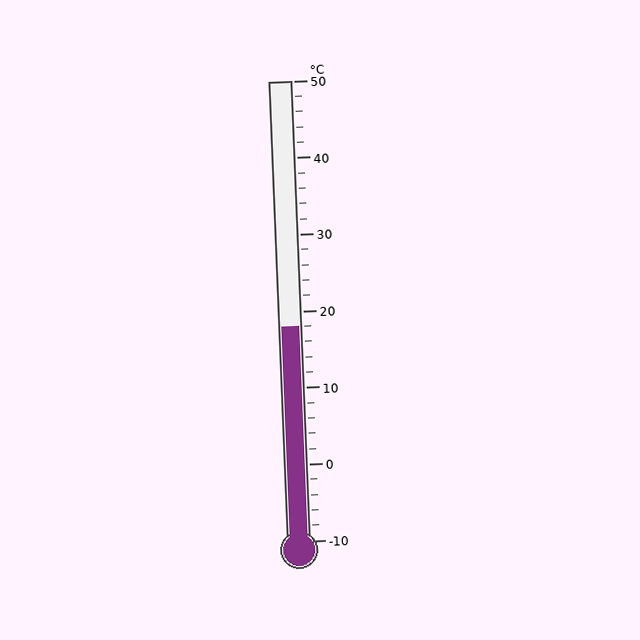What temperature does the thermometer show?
The thermometer shows approximately 18°C.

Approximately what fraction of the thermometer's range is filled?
The thermometer is filled to approximately 45% of its range.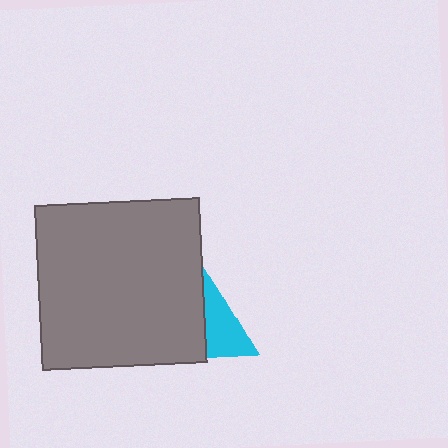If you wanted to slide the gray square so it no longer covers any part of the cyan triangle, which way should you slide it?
Slide it left — that is the most direct way to separate the two shapes.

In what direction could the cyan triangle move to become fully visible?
The cyan triangle could move right. That would shift it out from behind the gray square entirely.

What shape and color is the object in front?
The object in front is a gray square.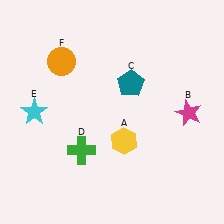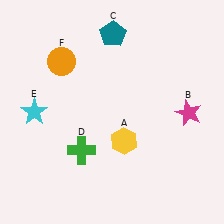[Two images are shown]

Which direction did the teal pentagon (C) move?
The teal pentagon (C) moved up.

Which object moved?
The teal pentagon (C) moved up.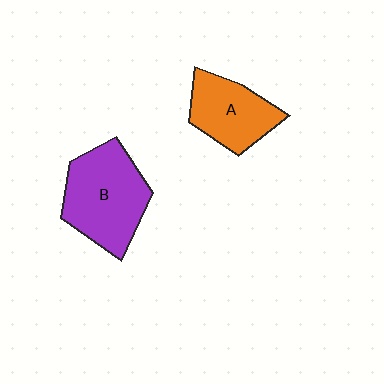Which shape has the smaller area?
Shape A (orange).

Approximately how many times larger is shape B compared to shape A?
Approximately 1.4 times.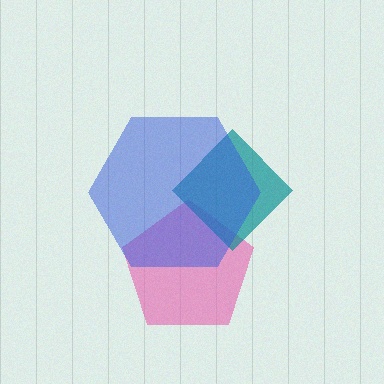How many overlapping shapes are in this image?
There are 3 overlapping shapes in the image.